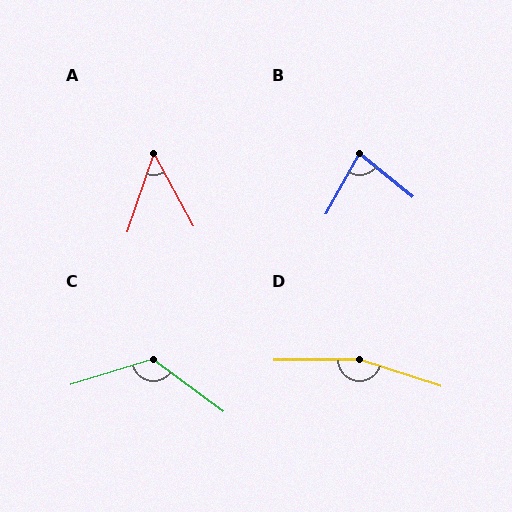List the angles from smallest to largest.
A (47°), B (80°), C (126°), D (162°).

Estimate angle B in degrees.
Approximately 80 degrees.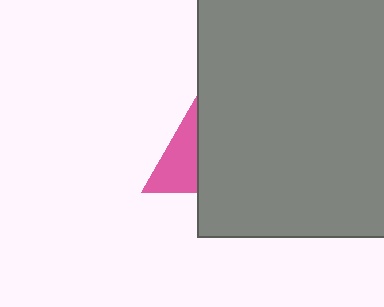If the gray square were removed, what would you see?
You would see the complete pink triangle.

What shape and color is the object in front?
The object in front is a gray square.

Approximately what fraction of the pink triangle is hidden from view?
Roughly 64% of the pink triangle is hidden behind the gray square.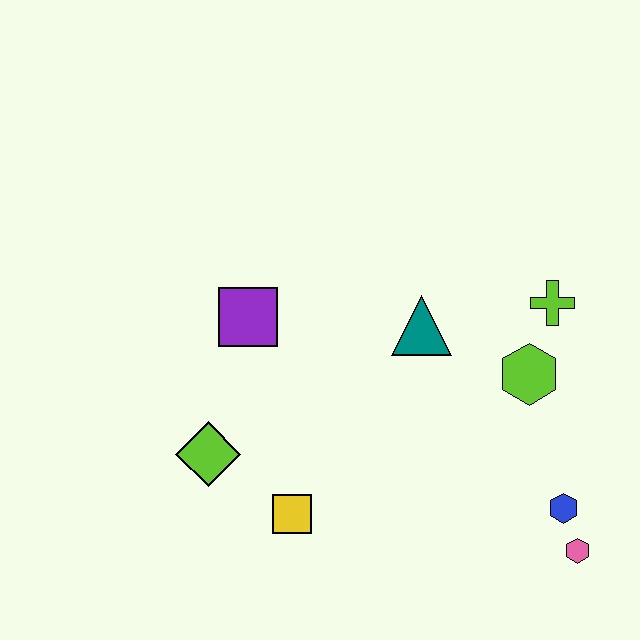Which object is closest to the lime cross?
The lime hexagon is closest to the lime cross.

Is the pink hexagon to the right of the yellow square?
Yes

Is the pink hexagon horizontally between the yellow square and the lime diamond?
No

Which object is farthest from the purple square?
The pink hexagon is farthest from the purple square.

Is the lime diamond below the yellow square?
No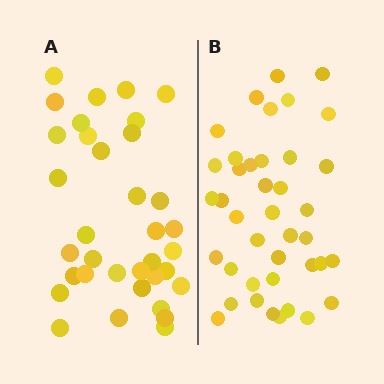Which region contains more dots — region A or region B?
Region B (the right region) has more dots.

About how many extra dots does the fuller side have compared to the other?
Region B has about 5 more dots than region A.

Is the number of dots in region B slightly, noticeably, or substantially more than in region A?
Region B has only slightly more — the two regions are fairly close. The ratio is roughly 1.1 to 1.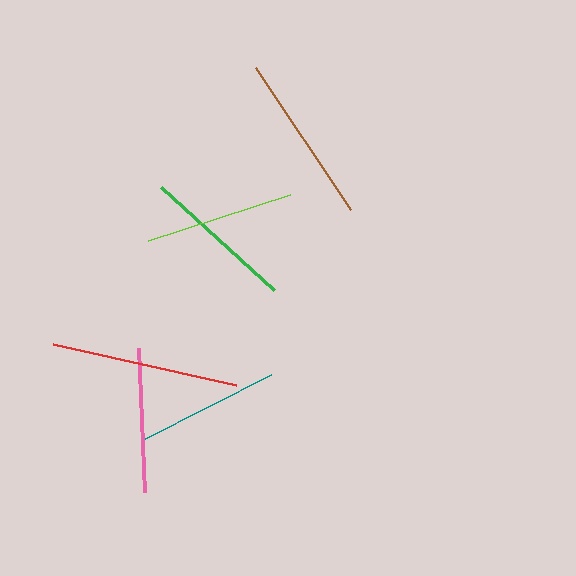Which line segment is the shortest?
The teal line is the shortest at approximately 141 pixels.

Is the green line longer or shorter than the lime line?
The green line is longer than the lime line.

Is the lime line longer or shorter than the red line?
The red line is longer than the lime line.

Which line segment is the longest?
The red line is the longest at approximately 188 pixels.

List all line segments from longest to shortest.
From longest to shortest: red, brown, green, lime, pink, teal.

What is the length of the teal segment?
The teal segment is approximately 141 pixels long.